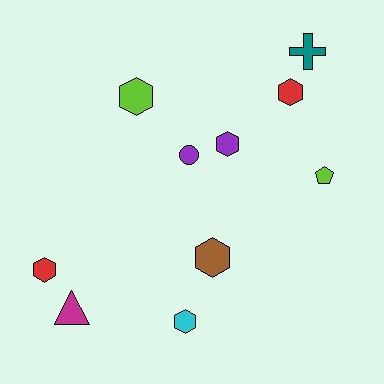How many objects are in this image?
There are 10 objects.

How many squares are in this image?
There are no squares.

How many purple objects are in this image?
There are 2 purple objects.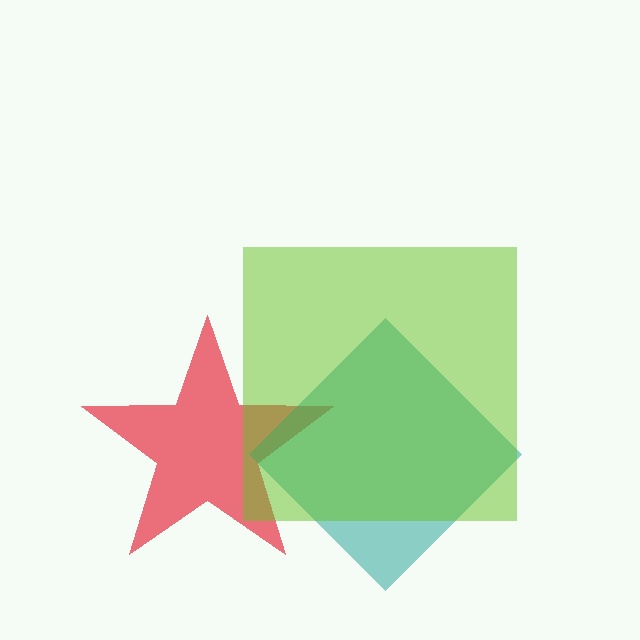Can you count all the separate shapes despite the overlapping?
Yes, there are 3 separate shapes.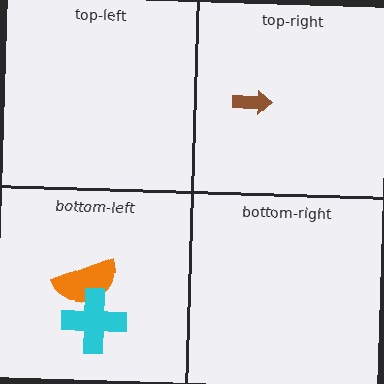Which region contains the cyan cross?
The bottom-left region.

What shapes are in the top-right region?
The brown arrow.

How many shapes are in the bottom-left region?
2.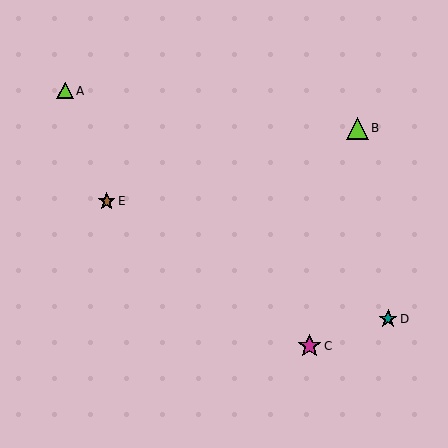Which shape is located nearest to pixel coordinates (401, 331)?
The teal star (labeled D) at (388, 319) is nearest to that location.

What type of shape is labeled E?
Shape E is a brown star.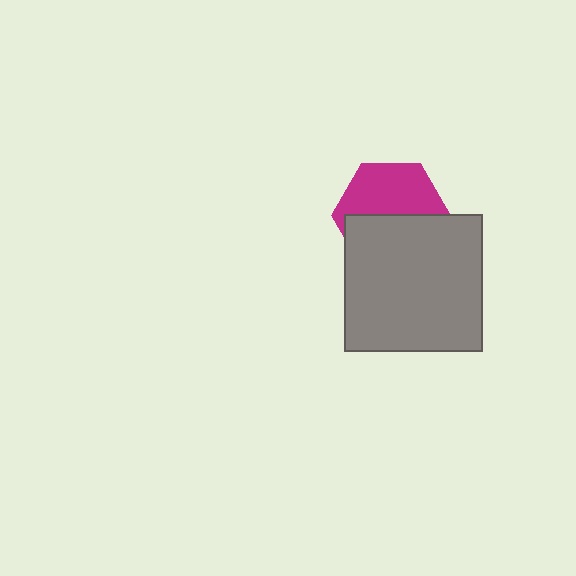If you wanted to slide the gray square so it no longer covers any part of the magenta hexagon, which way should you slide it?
Slide it down — that is the most direct way to separate the two shapes.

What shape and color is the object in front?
The object in front is a gray square.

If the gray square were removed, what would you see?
You would see the complete magenta hexagon.